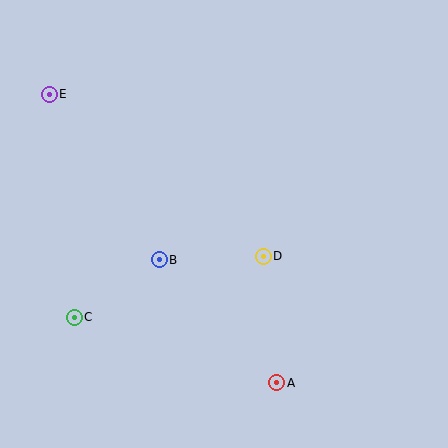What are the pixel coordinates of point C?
Point C is at (74, 317).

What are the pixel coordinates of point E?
Point E is at (49, 94).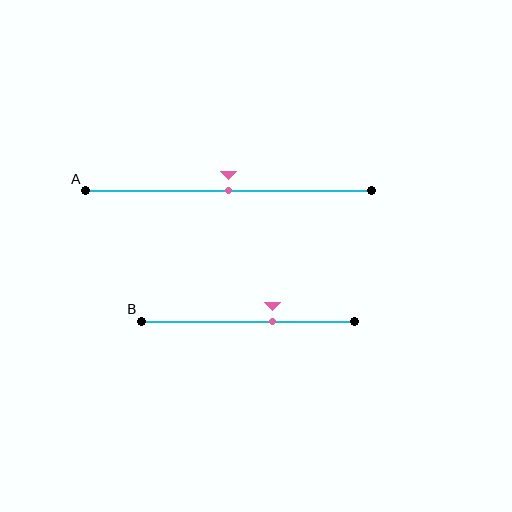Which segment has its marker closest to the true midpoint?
Segment A has its marker closest to the true midpoint.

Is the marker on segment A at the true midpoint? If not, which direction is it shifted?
Yes, the marker on segment A is at the true midpoint.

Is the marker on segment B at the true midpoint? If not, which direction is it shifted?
No, the marker on segment B is shifted to the right by about 11% of the segment length.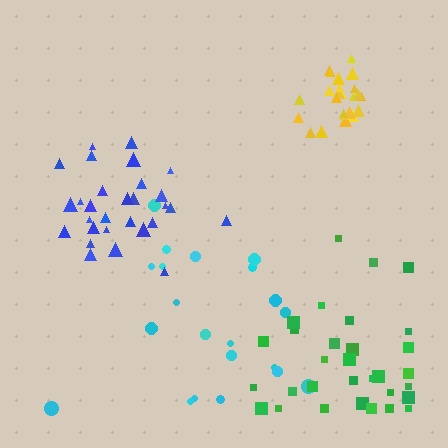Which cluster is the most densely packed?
Yellow.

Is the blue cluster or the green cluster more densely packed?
Blue.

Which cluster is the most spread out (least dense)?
Cyan.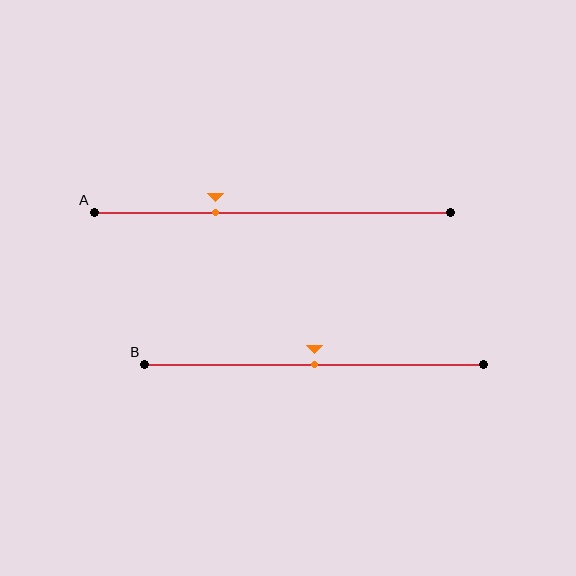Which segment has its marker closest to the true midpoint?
Segment B has its marker closest to the true midpoint.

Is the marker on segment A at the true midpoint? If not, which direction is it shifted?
No, the marker on segment A is shifted to the left by about 16% of the segment length.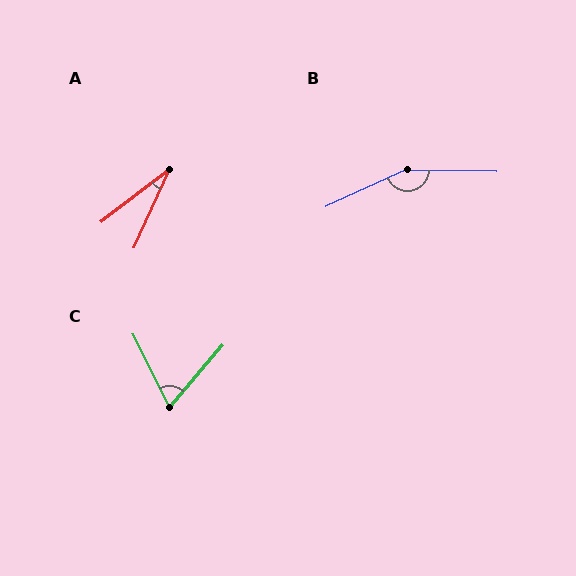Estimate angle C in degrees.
Approximately 67 degrees.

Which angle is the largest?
B, at approximately 154 degrees.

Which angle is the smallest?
A, at approximately 28 degrees.